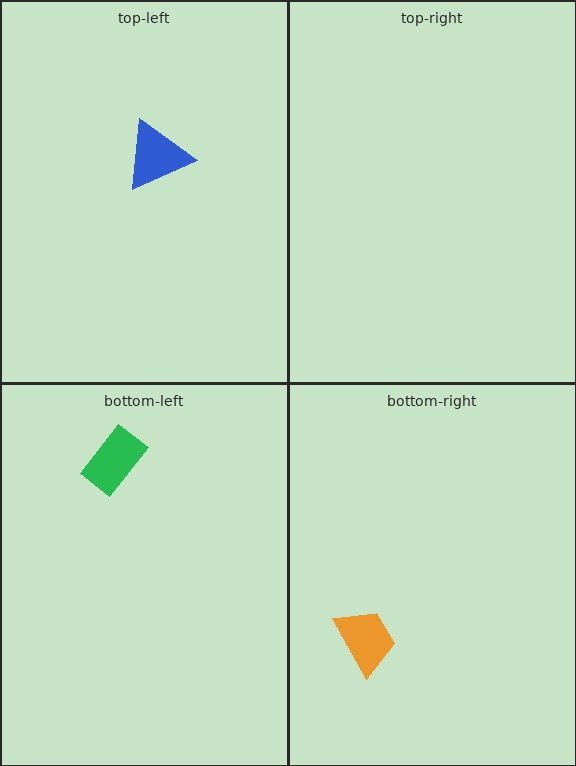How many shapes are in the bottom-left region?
1.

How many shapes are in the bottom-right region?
1.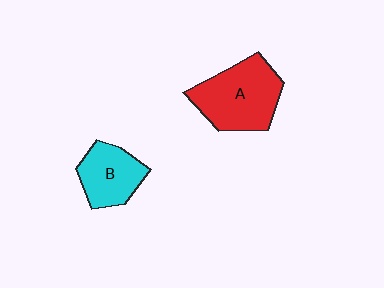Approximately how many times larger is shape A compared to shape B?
Approximately 1.5 times.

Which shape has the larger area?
Shape A (red).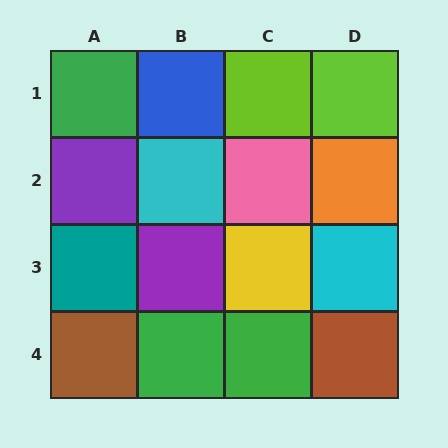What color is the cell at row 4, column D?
Brown.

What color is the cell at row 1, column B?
Blue.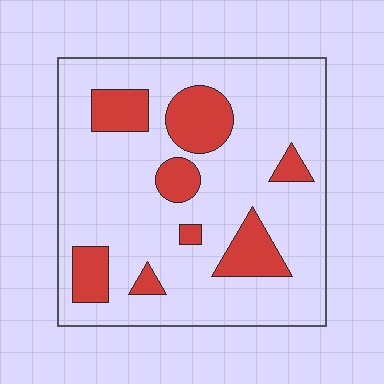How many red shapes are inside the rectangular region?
8.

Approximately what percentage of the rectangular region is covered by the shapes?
Approximately 20%.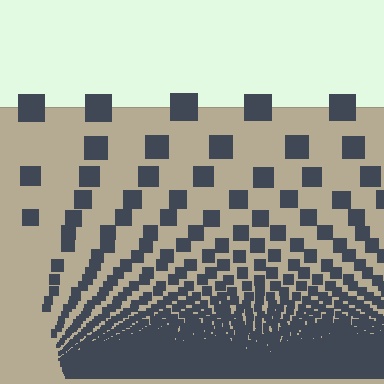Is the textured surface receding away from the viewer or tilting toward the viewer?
The surface appears to tilt toward the viewer. Texture elements get larger and sparser toward the top.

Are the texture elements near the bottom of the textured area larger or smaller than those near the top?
Smaller. The gradient is inverted — elements near the bottom are smaller and denser.